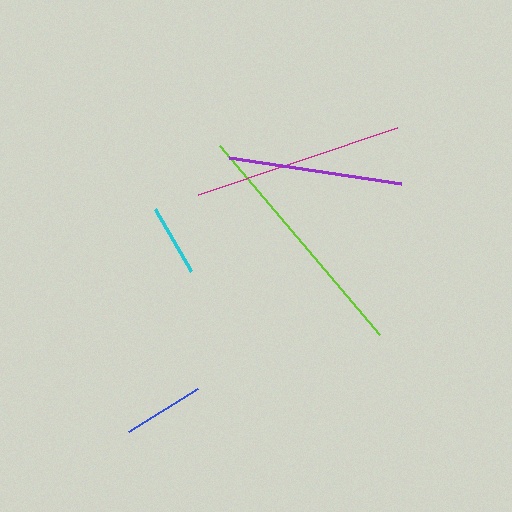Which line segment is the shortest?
The cyan line is the shortest at approximately 72 pixels.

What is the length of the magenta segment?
The magenta segment is approximately 210 pixels long.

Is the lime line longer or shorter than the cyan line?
The lime line is longer than the cyan line.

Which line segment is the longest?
The lime line is the longest at approximately 248 pixels.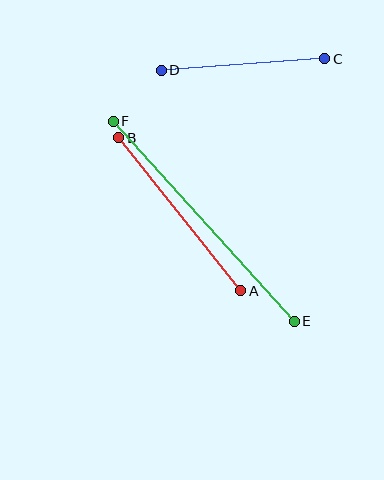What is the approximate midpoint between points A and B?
The midpoint is at approximately (180, 214) pixels.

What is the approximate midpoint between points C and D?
The midpoint is at approximately (243, 65) pixels.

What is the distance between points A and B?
The distance is approximately 196 pixels.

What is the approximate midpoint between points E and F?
The midpoint is at approximately (204, 221) pixels.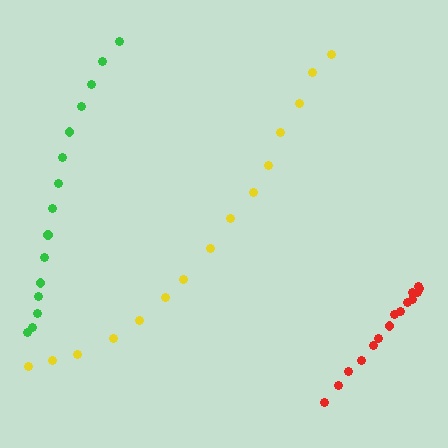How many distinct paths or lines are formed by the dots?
There are 3 distinct paths.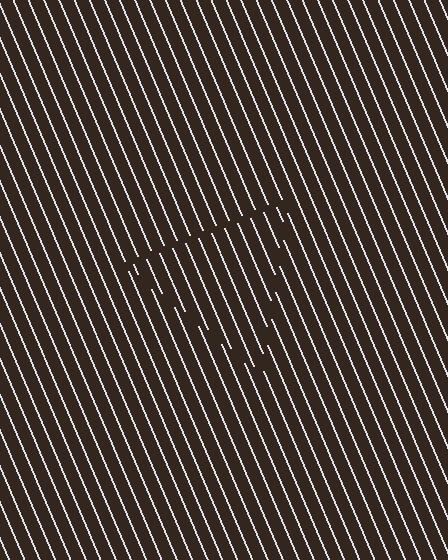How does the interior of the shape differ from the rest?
The interior of the shape contains the same grating, shifted by half a period — the contour is defined by the phase discontinuity where line-ends from the inner and outer gratings abut.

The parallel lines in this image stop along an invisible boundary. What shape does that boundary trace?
An illusory triangle. The interior of the shape contains the same grating, shifted by half a period — the contour is defined by the phase discontinuity where line-ends from the inner and outer gratings abut.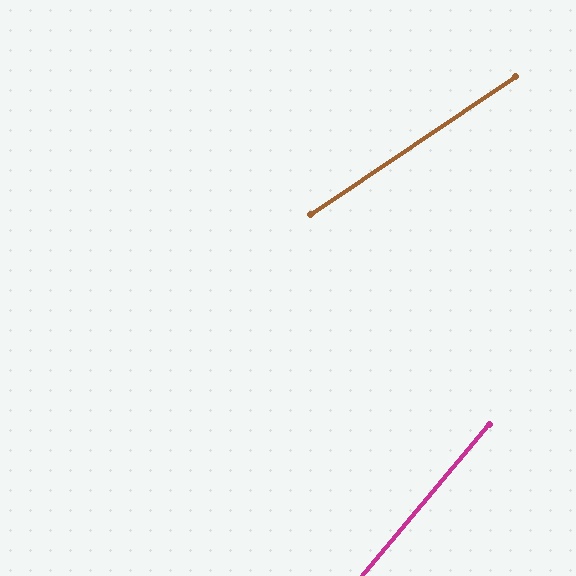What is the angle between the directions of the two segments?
Approximately 16 degrees.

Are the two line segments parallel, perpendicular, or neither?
Neither parallel nor perpendicular — they differ by about 16°.